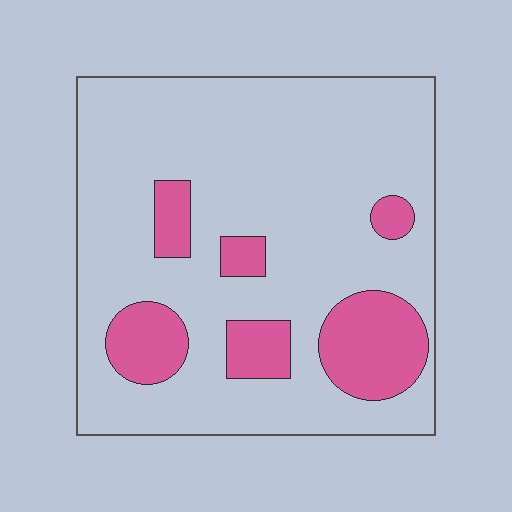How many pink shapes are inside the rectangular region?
6.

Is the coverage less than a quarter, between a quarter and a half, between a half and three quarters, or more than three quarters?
Less than a quarter.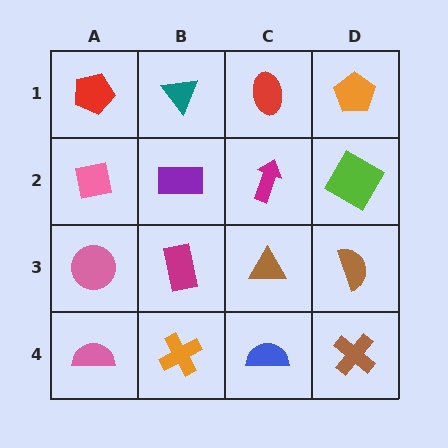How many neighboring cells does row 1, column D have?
2.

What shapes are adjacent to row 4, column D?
A brown semicircle (row 3, column D), a blue semicircle (row 4, column C).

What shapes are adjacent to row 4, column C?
A brown triangle (row 3, column C), an orange cross (row 4, column B), a brown cross (row 4, column D).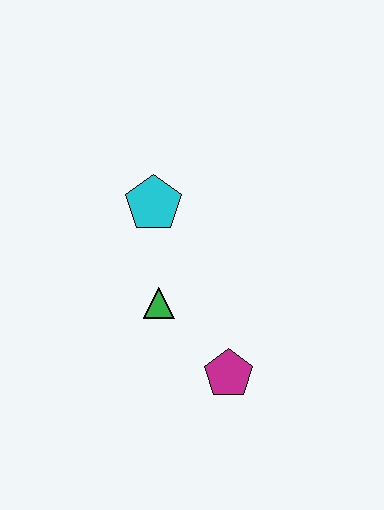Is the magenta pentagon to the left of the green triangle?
No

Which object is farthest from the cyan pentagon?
The magenta pentagon is farthest from the cyan pentagon.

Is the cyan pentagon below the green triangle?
No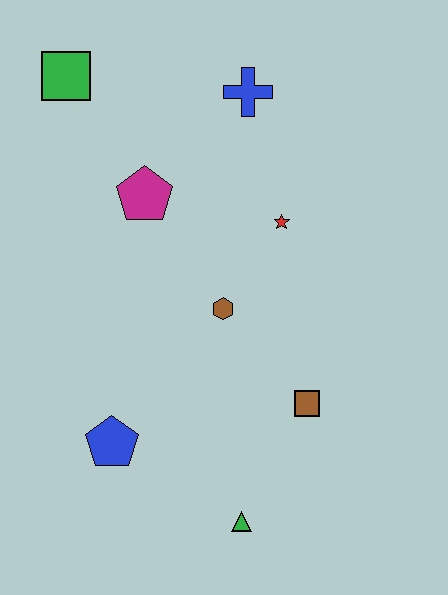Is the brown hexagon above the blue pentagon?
Yes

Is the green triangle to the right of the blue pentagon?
Yes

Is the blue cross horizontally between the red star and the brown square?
No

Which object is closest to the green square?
The magenta pentagon is closest to the green square.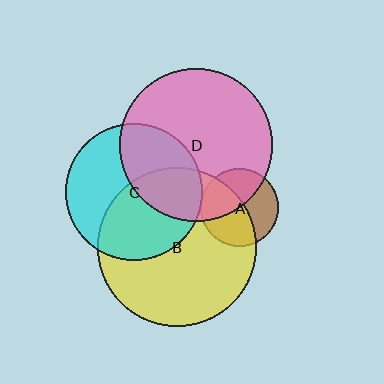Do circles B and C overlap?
Yes.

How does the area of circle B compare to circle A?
Approximately 4.2 times.